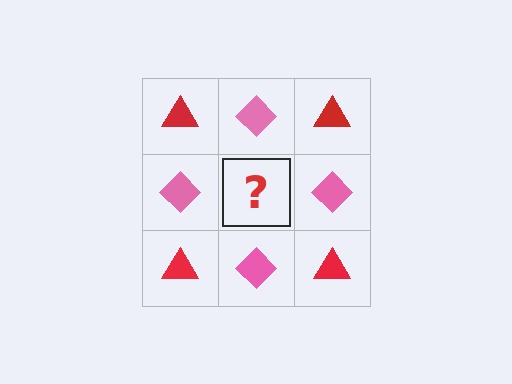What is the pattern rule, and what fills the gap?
The rule is that it alternates red triangle and pink diamond in a checkerboard pattern. The gap should be filled with a red triangle.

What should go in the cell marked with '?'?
The missing cell should contain a red triangle.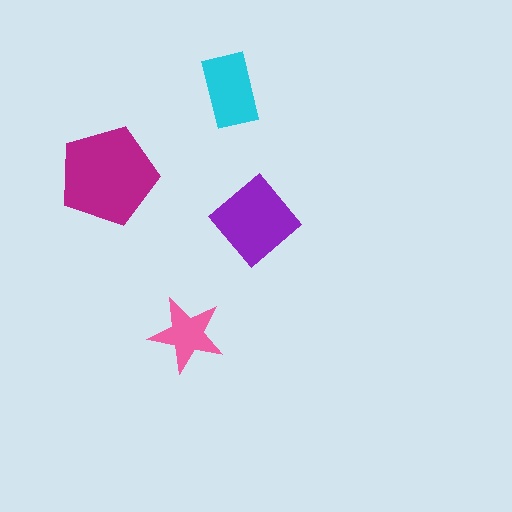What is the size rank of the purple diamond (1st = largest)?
2nd.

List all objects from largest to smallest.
The magenta pentagon, the purple diamond, the cyan rectangle, the pink star.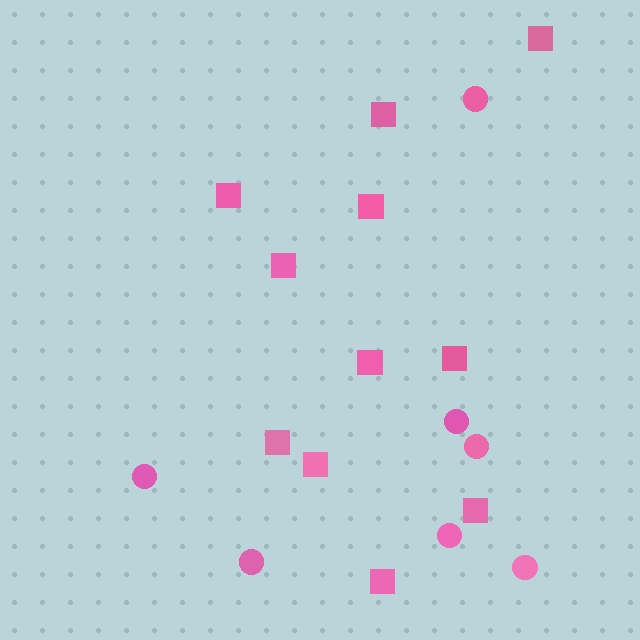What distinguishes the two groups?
There are 2 groups: one group of squares (11) and one group of circles (7).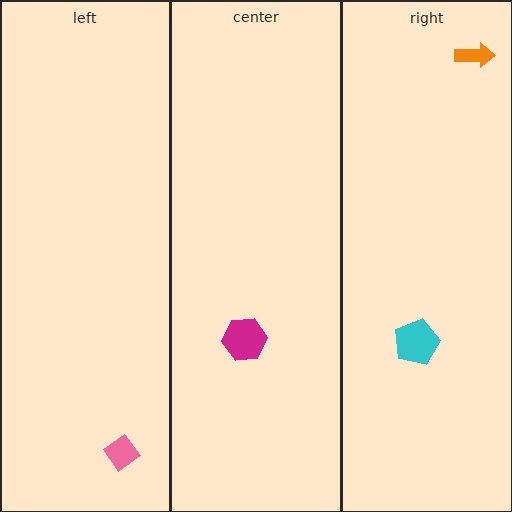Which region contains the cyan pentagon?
The right region.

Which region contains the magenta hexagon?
The center region.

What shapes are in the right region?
The cyan pentagon, the orange arrow.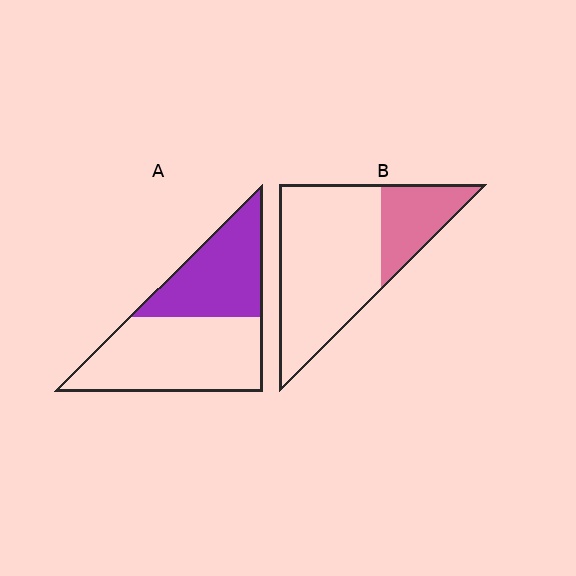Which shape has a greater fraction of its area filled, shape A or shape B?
Shape A.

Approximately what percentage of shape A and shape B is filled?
A is approximately 40% and B is approximately 25%.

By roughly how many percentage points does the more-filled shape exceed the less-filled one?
By roughly 15 percentage points (A over B).